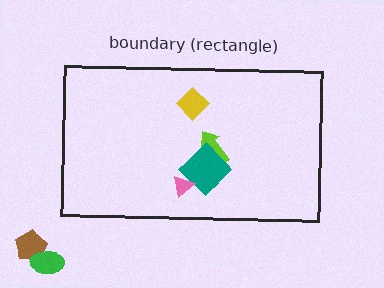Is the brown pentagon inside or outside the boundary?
Outside.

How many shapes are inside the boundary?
4 inside, 2 outside.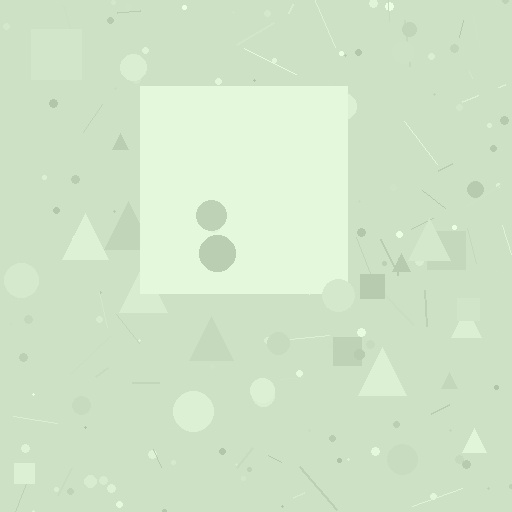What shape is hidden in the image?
A square is hidden in the image.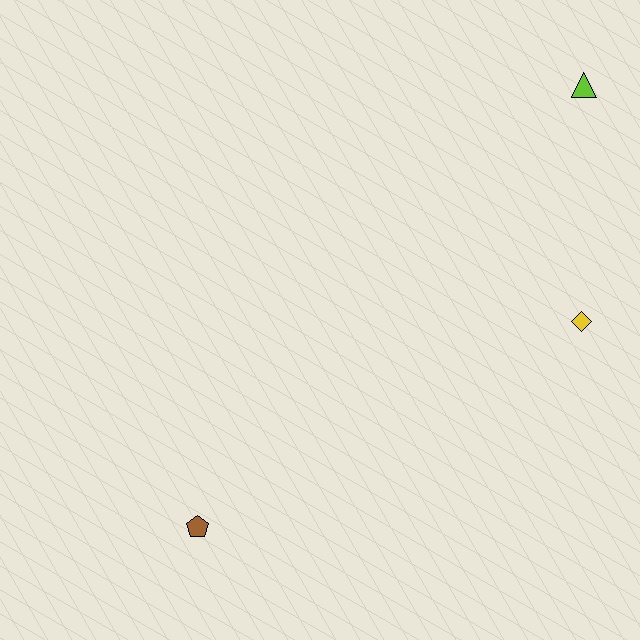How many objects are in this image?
There are 3 objects.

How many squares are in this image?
There are no squares.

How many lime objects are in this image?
There is 1 lime object.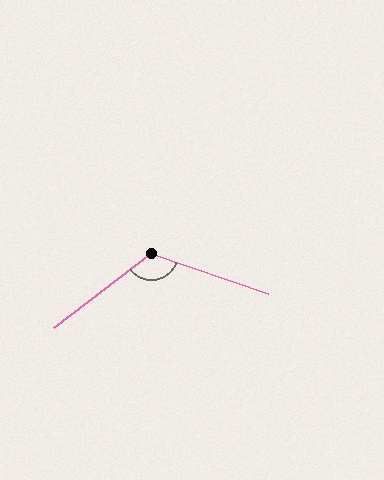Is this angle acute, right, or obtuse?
It is obtuse.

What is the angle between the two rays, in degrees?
Approximately 124 degrees.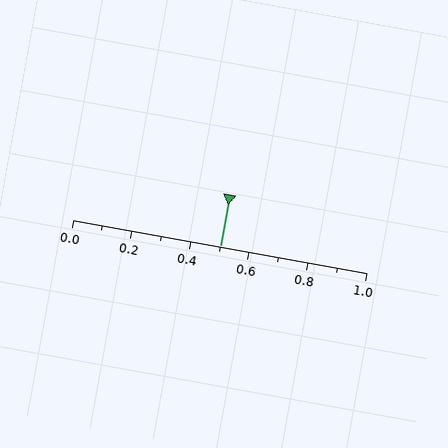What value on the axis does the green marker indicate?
The marker indicates approximately 0.5.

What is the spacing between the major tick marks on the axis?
The major ticks are spaced 0.2 apart.